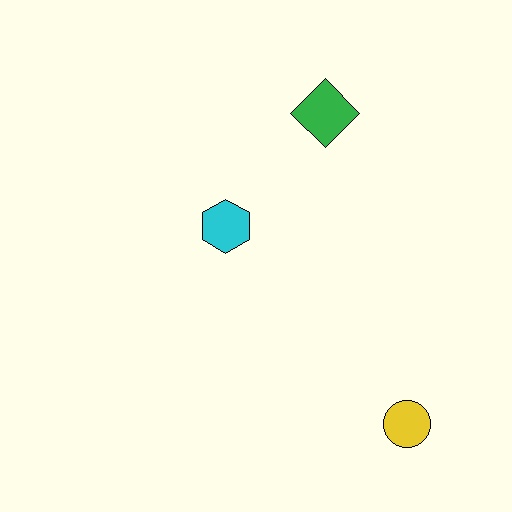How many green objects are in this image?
There is 1 green object.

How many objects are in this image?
There are 3 objects.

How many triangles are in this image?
There are no triangles.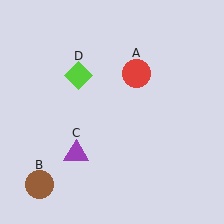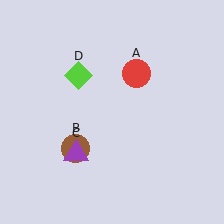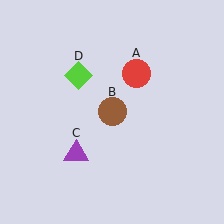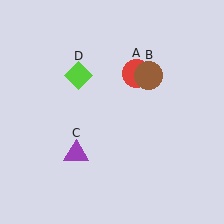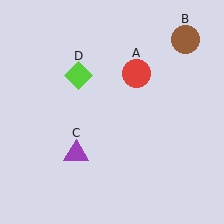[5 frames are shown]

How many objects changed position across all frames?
1 object changed position: brown circle (object B).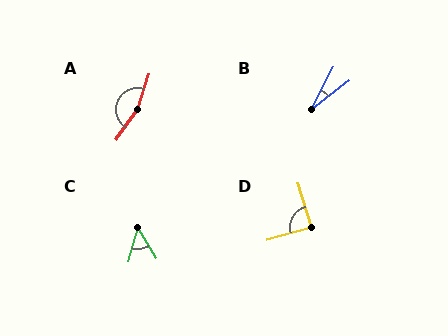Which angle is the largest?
A, at approximately 163 degrees.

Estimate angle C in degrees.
Approximately 46 degrees.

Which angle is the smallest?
B, at approximately 25 degrees.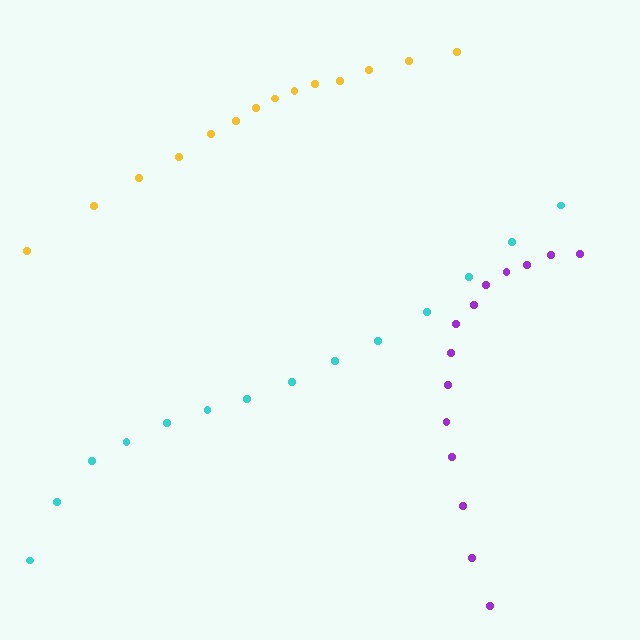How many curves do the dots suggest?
There are 3 distinct paths.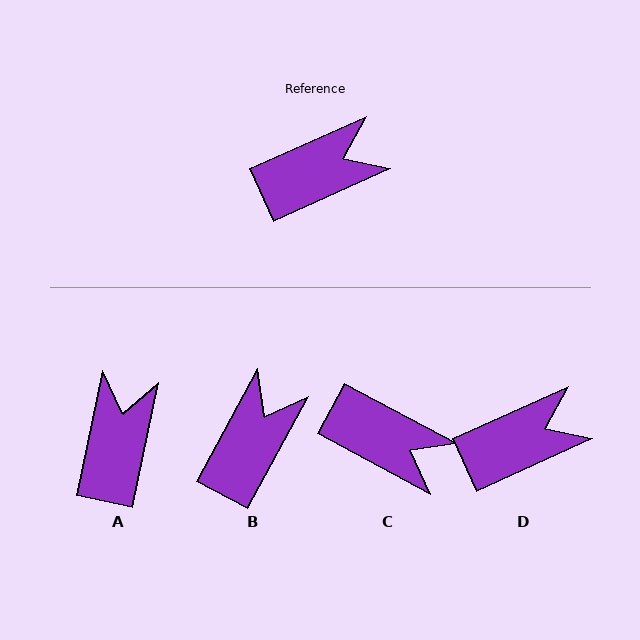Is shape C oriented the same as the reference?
No, it is off by about 52 degrees.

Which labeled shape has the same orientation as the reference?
D.